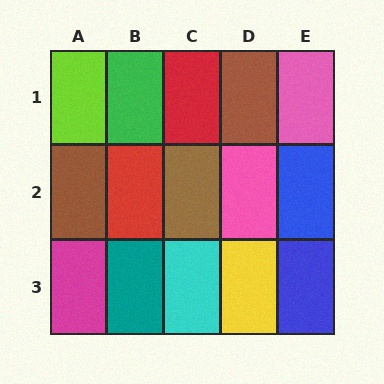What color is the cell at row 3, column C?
Cyan.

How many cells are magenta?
1 cell is magenta.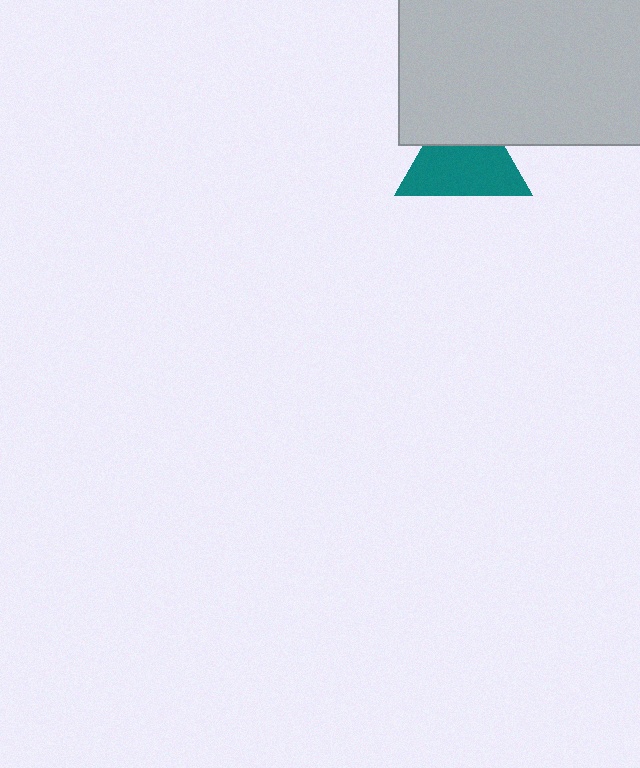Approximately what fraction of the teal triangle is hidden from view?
Roughly 34% of the teal triangle is hidden behind the light gray rectangle.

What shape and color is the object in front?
The object in front is a light gray rectangle.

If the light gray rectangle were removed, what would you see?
You would see the complete teal triangle.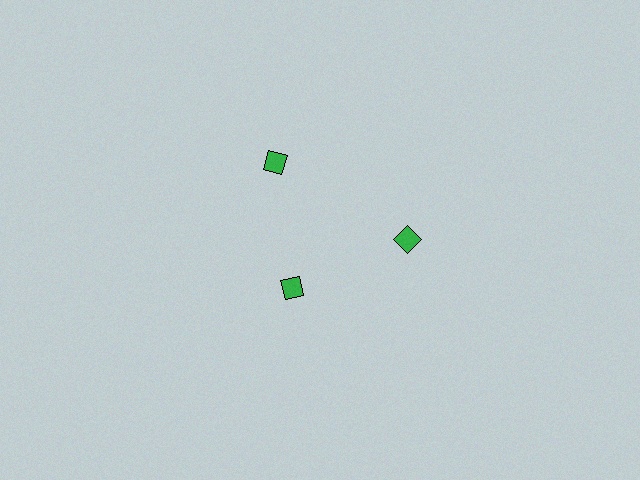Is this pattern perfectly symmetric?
No. The 3 green diamonds are arranged in a ring, but one element near the 7 o'clock position is pulled inward toward the center, breaking the 3-fold rotational symmetry.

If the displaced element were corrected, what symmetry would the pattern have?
It would have 3-fold rotational symmetry — the pattern would map onto itself every 120 degrees.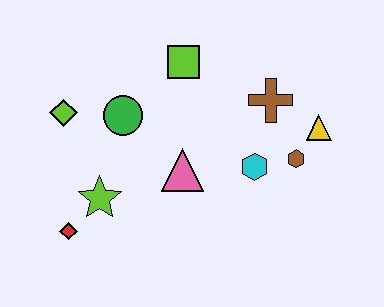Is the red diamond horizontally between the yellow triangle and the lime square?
No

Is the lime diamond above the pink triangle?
Yes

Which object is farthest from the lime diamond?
The yellow triangle is farthest from the lime diamond.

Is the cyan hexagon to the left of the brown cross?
Yes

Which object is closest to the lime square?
The green circle is closest to the lime square.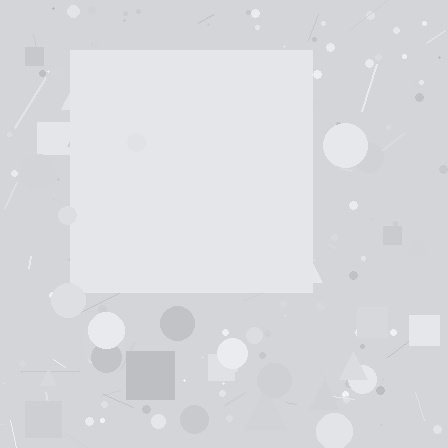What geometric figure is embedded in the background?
A square is embedded in the background.